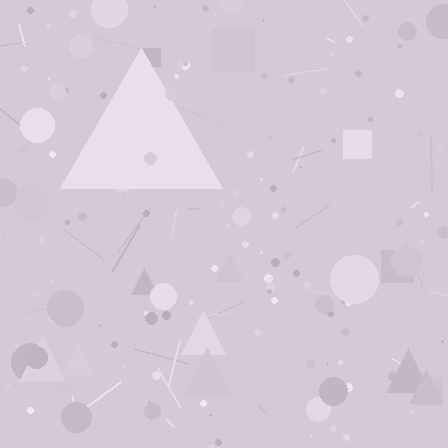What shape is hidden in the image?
A triangle is hidden in the image.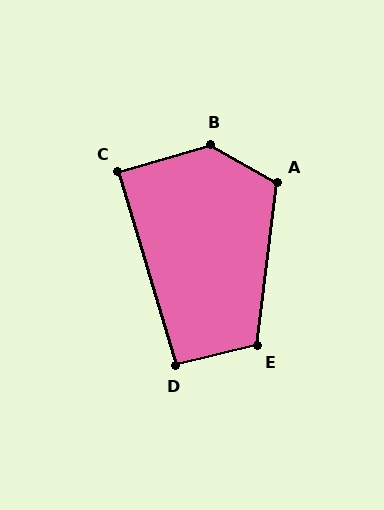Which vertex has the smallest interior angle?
C, at approximately 89 degrees.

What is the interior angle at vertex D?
Approximately 93 degrees (approximately right).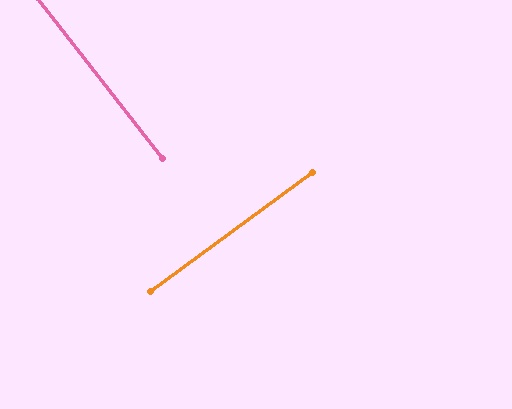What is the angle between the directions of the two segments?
Approximately 89 degrees.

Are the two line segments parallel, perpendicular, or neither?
Perpendicular — they meet at approximately 89°.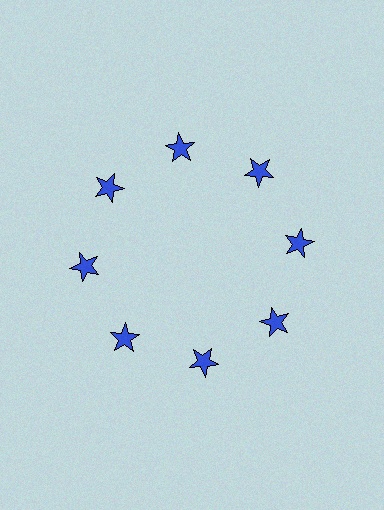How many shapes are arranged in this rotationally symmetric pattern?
There are 8 shapes, arranged in 8 groups of 1.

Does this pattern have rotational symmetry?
Yes, this pattern has 8-fold rotational symmetry. It looks the same after rotating 45 degrees around the center.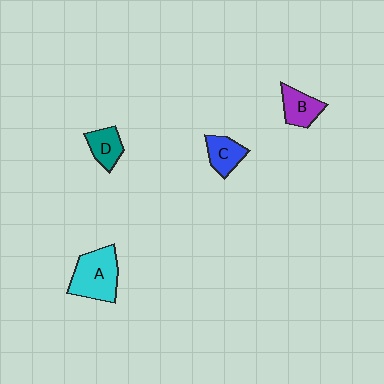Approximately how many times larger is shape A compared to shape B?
Approximately 1.7 times.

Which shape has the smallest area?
Shape D (teal).